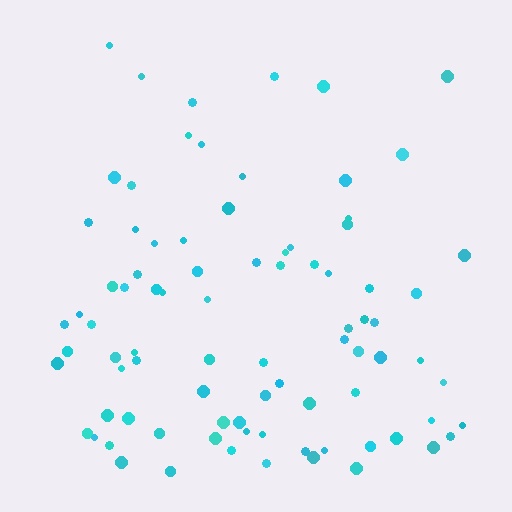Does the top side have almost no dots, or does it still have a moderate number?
Still a moderate number, just noticeably fewer than the bottom.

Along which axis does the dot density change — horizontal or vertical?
Vertical.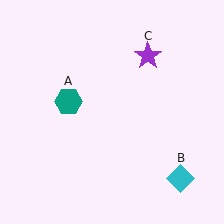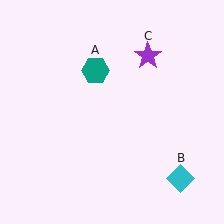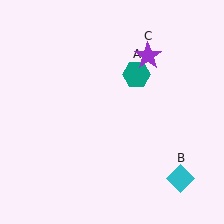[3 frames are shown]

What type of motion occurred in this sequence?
The teal hexagon (object A) rotated clockwise around the center of the scene.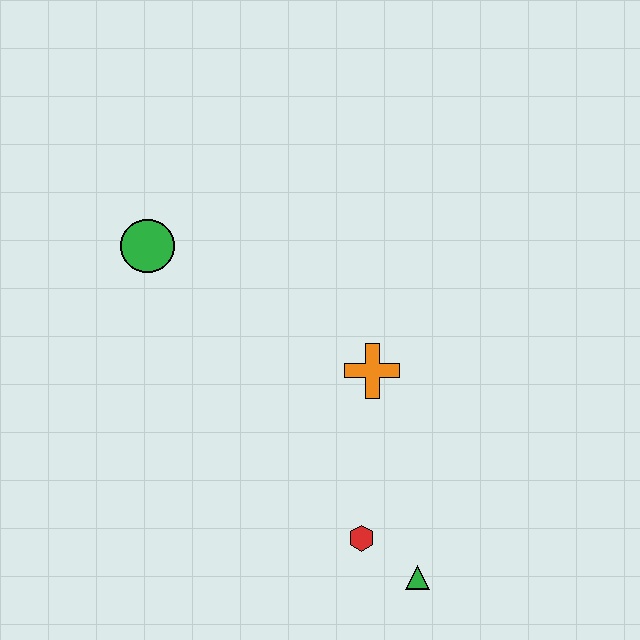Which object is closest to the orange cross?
The red hexagon is closest to the orange cross.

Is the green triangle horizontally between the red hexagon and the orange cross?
No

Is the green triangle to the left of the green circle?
No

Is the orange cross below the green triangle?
No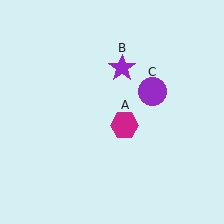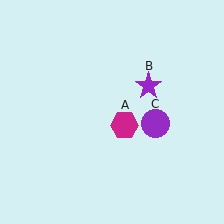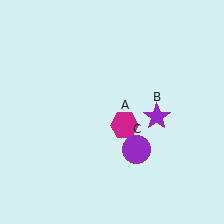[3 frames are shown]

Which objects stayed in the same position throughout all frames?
Magenta hexagon (object A) remained stationary.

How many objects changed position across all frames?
2 objects changed position: purple star (object B), purple circle (object C).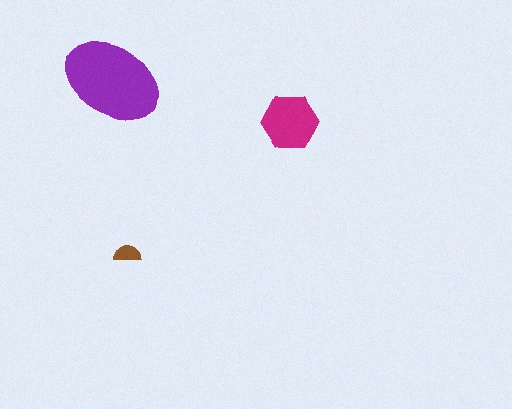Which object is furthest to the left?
The purple ellipse is leftmost.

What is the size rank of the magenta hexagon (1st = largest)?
2nd.